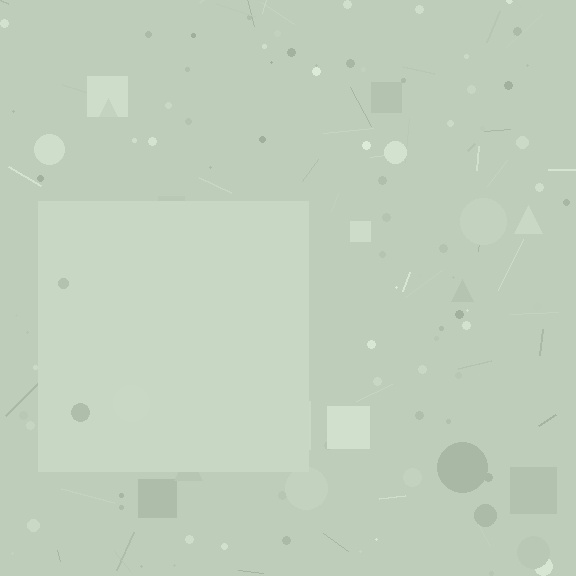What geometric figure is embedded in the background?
A square is embedded in the background.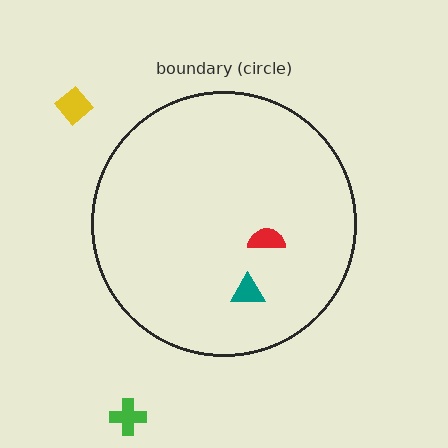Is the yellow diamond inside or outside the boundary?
Outside.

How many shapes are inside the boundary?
2 inside, 2 outside.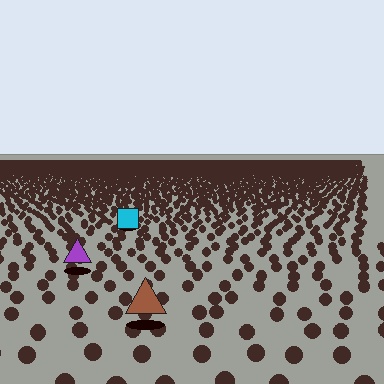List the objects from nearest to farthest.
From nearest to farthest: the brown triangle, the purple triangle, the cyan square.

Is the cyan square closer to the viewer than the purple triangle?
No. The purple triangle is closer — you can tell from the texture gradient: the ground texture is coarser near it.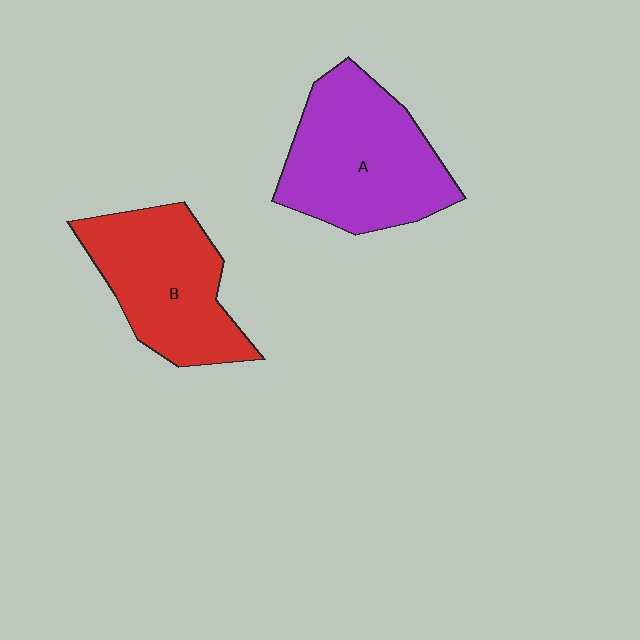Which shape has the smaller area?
Shape B (red).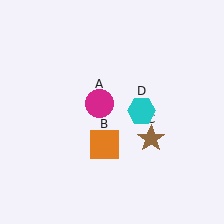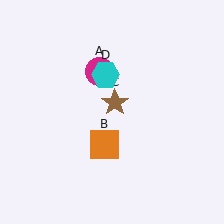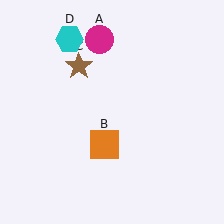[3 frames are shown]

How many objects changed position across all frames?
3 objects changed position: magenta circle (object A), brown star (object C), cyan hexagon (object D).